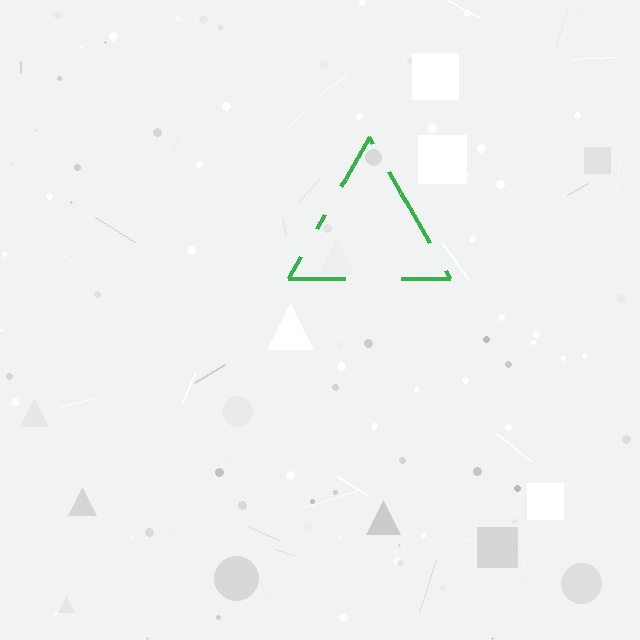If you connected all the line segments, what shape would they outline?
They would outline a triangle.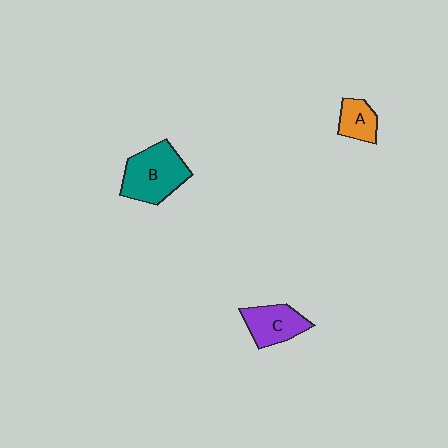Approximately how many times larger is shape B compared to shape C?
Approximately 1.5 times.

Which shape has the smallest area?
Shape A (orange).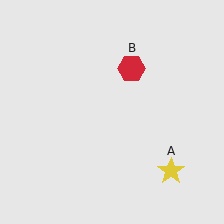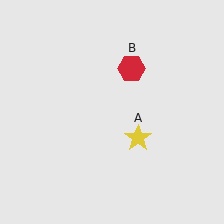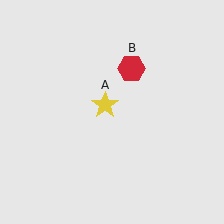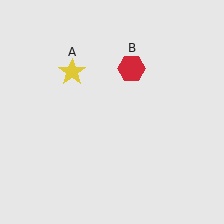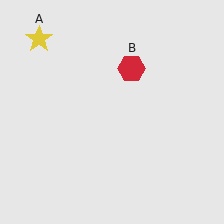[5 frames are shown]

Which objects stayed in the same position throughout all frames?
Red hexagon (object B) remained stationary.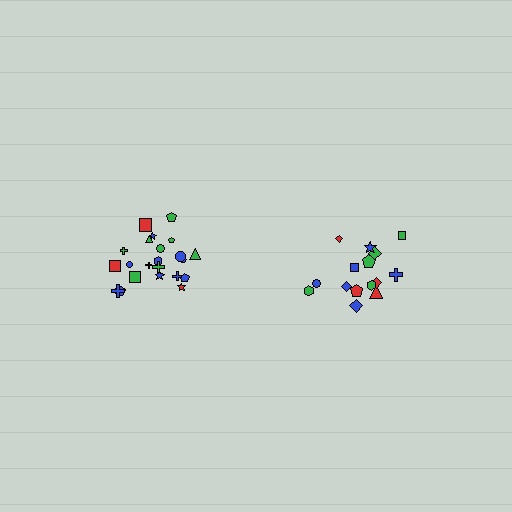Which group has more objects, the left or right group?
The left group.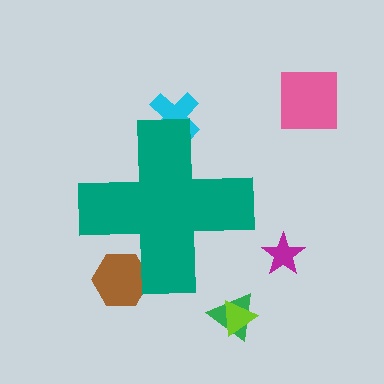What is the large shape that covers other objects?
A teal cross.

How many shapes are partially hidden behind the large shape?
2 shapes are partially hidden.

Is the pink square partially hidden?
No, the pink square is fully visible.